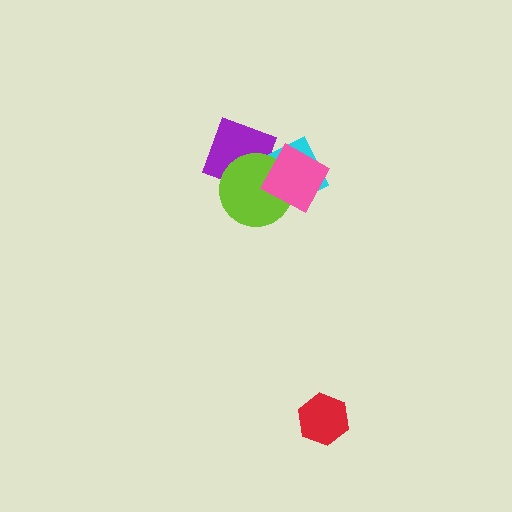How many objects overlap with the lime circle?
3 objects overlap with the lime circle.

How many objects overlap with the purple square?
2 objects overlap with the purple square.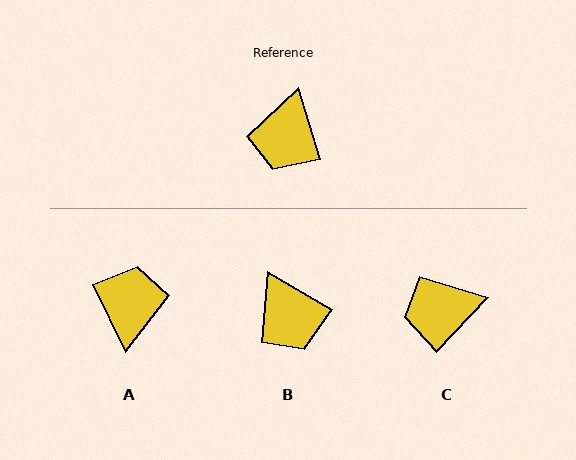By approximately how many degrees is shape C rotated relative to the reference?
Approximately 59 degrees clockwise.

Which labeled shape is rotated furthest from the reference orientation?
A, about 171 degrees away.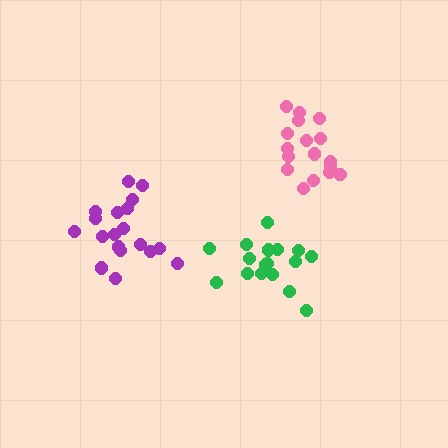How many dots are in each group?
Group 1: 19 dots, Group 2: 17 dots, Group 3: 17 dots (53 total).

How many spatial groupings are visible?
There are 3 spatial groupings.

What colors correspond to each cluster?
The clusters are colored: purple, green, pink.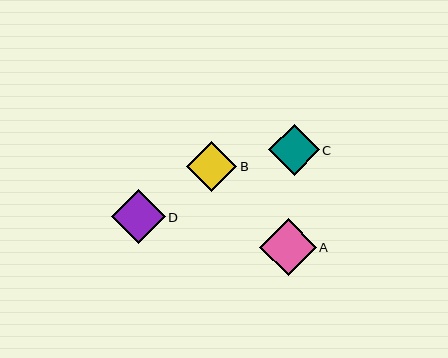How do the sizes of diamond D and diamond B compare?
Diamond D and diamond B are approximately the same size.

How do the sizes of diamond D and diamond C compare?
Diamond D and diamond C are approximately the same size.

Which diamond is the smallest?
Diamond B is the smallest with a size of approximately 50 pixels.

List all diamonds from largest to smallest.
From largest to smallest: A, D, C, B.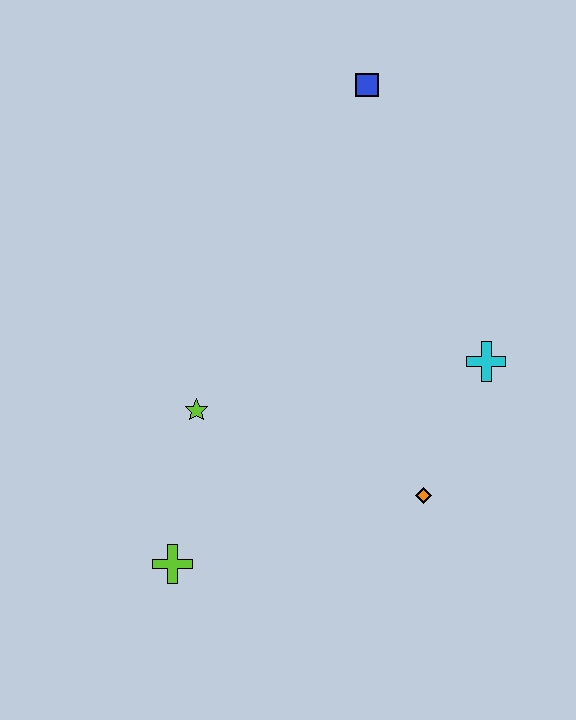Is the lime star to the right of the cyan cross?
No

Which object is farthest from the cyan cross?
The lime cross is farthest from the cyan cross.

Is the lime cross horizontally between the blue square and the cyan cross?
No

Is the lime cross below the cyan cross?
Yes